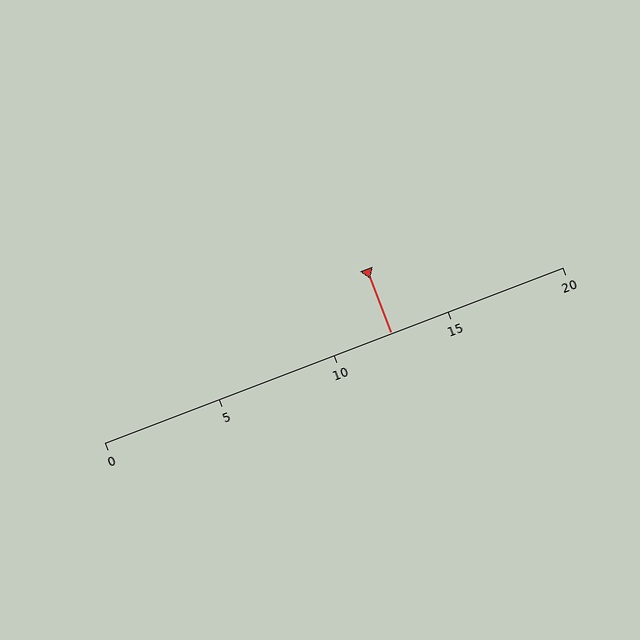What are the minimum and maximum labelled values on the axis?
The axis runs from 0 to 20.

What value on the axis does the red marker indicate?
The marker indicates approximately 12.5.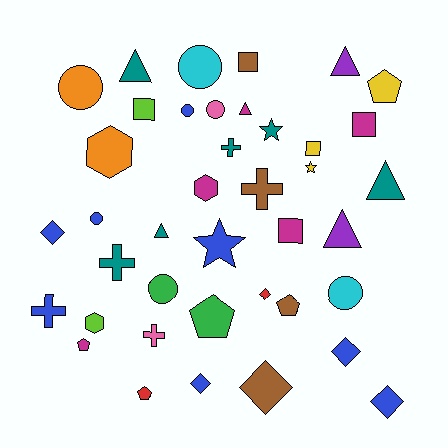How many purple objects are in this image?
There are 2 purple objects.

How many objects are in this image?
There are 40 objects.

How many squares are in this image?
There are 5 squares.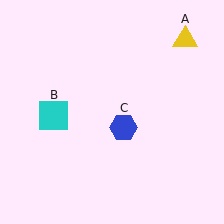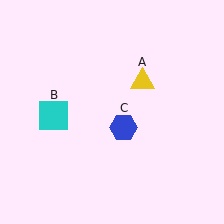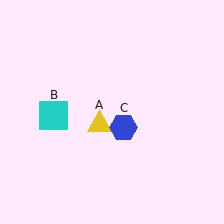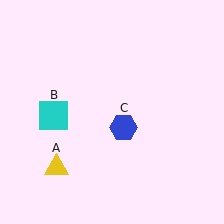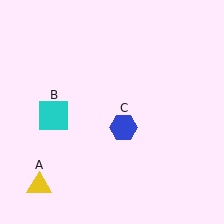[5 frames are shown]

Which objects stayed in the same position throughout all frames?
Cyan square (object B) and blue hexagon (object C) remained stationary.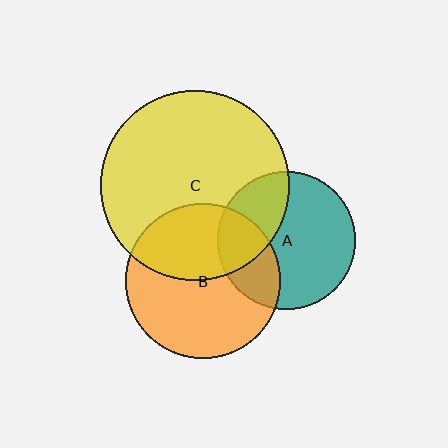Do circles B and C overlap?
Yes.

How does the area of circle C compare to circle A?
Approximately 1.9 times.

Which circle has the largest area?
Circle C (yellow).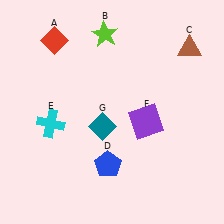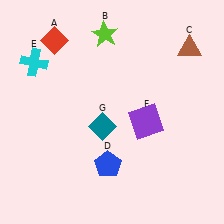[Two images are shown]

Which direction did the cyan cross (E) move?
The cyan cross (E) moved up.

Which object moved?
The cyan cross (E) moved up.